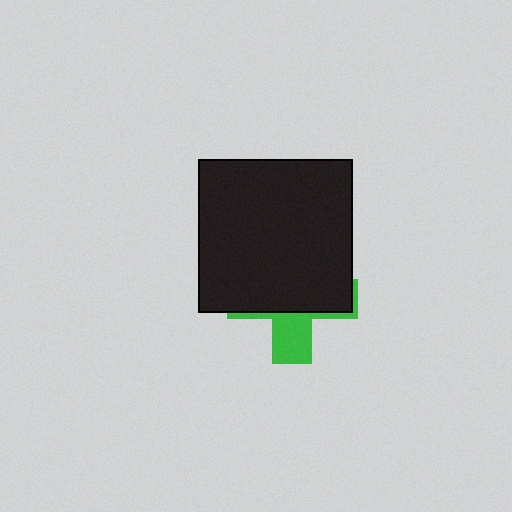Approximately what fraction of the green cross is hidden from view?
Roughly 70% of the green cross is hidden behind the black square.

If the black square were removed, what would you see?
You would see the complete green cross.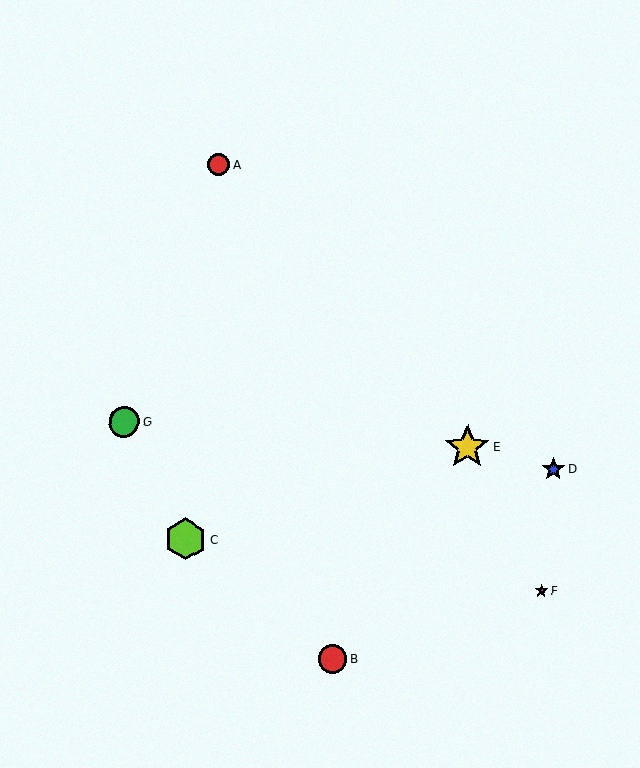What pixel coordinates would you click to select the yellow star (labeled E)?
Click at (467, 447) to select the yellow star E.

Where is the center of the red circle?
The center of the red circle is at (332, 659).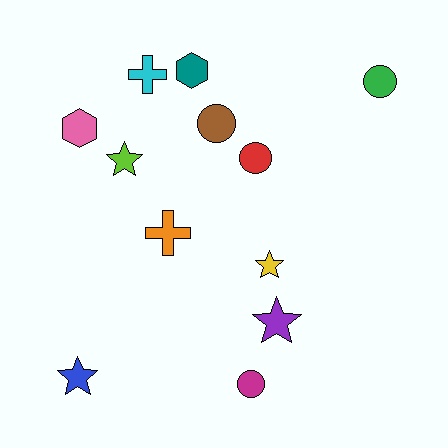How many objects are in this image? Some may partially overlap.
There are 12 objects.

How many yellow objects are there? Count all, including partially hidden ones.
There is 1 yellow object.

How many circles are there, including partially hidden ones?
There are 4 circles.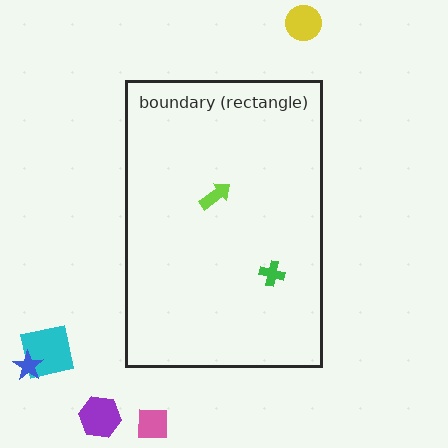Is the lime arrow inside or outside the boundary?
Inside.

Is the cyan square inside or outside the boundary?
Outside.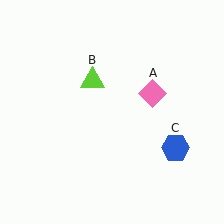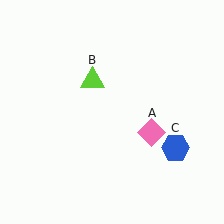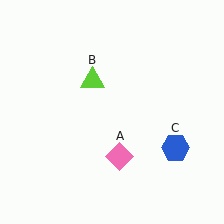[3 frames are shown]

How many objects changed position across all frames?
1 object changed position: pink diamond (object A).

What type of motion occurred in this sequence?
The pink diamond (object A) rotated clockwise around the center of the scene.